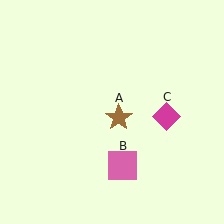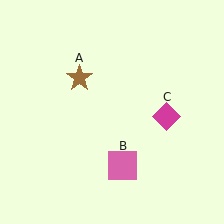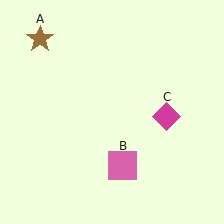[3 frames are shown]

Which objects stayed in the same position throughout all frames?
Pink square (object B) and magenta diamond (object C) remained stationary.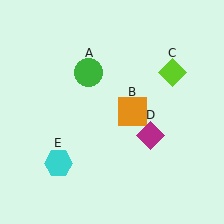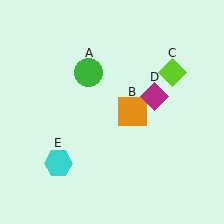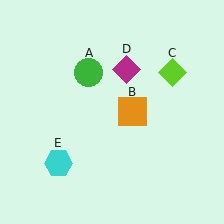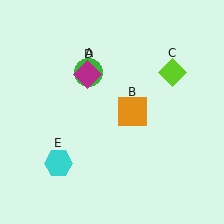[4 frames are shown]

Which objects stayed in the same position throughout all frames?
Green circle (object A) and orange square (object B) and lime diamond (object C) and cyan hexagon (object E) remained stationary.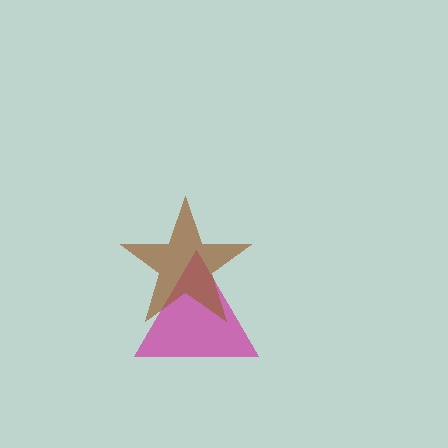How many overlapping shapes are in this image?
There are 2 overlapping shapes in the image.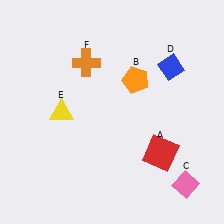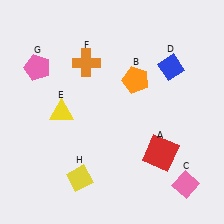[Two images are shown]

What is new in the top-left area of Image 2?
A pink pentagon (G) was added in the top-left area of Image 2.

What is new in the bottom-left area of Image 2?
A yellow diamond (H) was added in the bottom-left area of Image 2.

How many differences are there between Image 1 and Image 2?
There are 2 differences between the two images.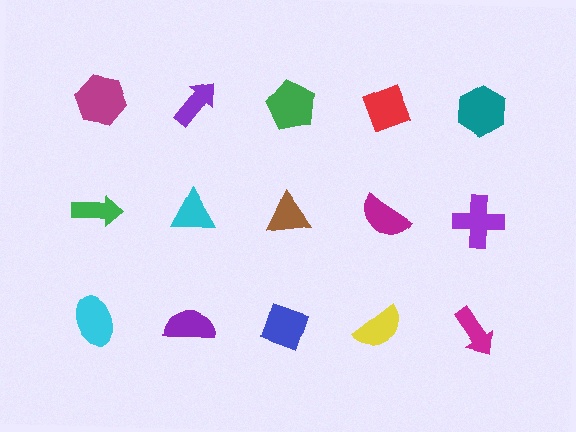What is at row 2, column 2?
A cyan triangle.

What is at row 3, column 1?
A cyan ellipse.